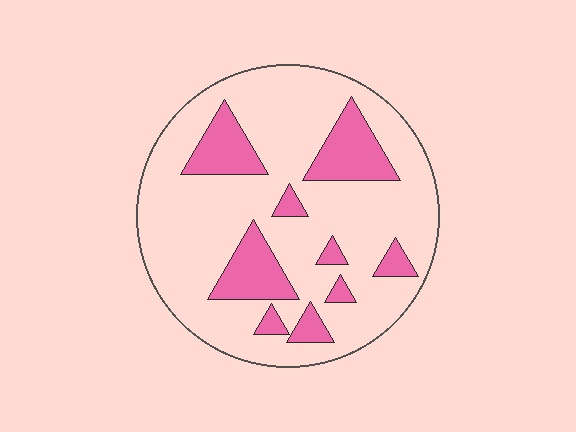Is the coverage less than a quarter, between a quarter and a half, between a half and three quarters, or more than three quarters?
Less than a quarter.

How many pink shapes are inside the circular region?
9.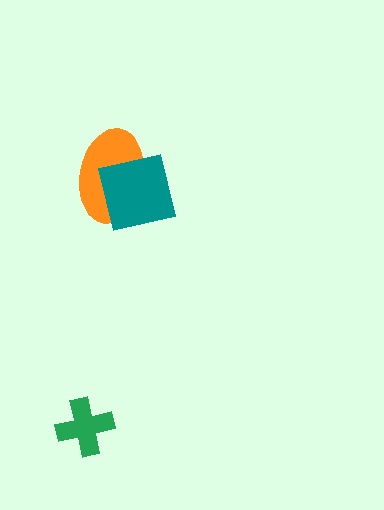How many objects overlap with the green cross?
0 objects overlap with the green cross.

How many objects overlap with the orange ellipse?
1 object overlaps with the orange ellipse.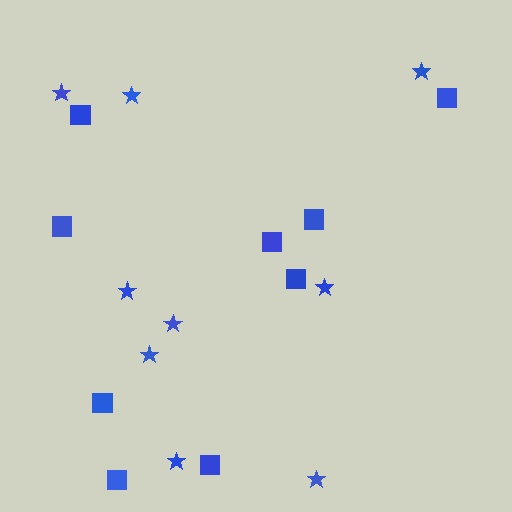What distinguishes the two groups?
There are 2 groups: one group of squares (9) and one group of stars (9).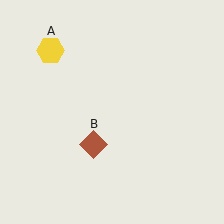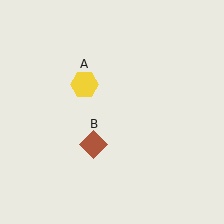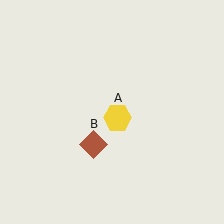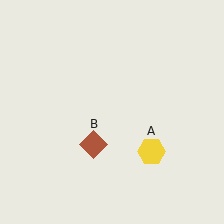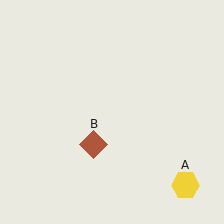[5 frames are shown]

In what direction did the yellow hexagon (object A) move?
The yellow hexagon (object A) moved down and to the right.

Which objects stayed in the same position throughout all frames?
Brown diamond (object B) remained stationary.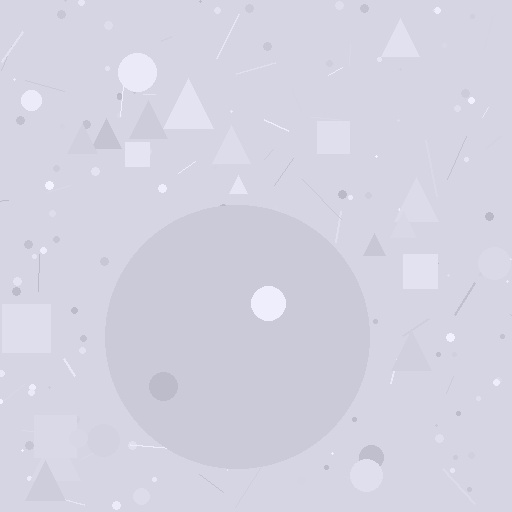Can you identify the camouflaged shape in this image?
The camouflaged shape is a circle.